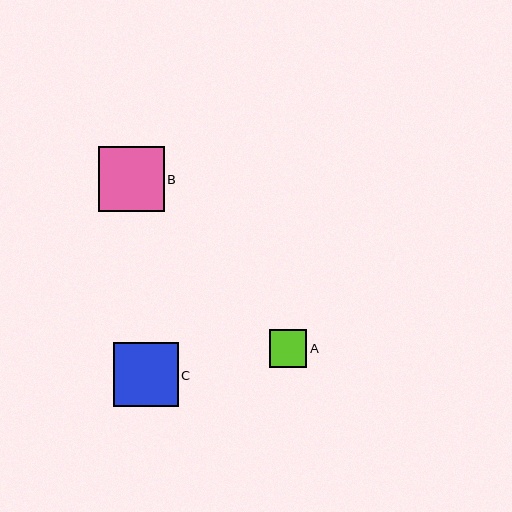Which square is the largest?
Square B is the largest with a size of approximately 66 pixels.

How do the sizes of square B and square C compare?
Square B and square C are approximately the same size.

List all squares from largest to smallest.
From largest to smallest: B, C, A.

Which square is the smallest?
Square A is the smallest with a size of approximately 37 pixels.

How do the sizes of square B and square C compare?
Square B and square C are approximately the same size.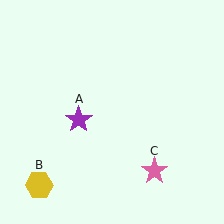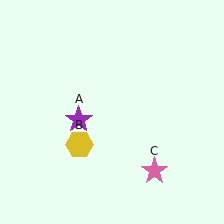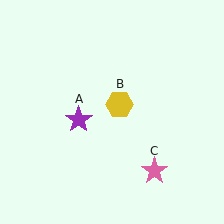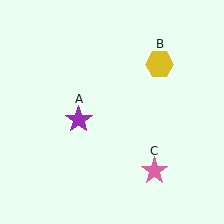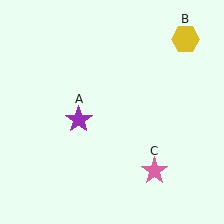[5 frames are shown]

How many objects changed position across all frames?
1 object changed position: yellow hexagon (object B).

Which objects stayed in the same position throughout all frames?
Purple star (object A) and pink star (object C) remained stationary.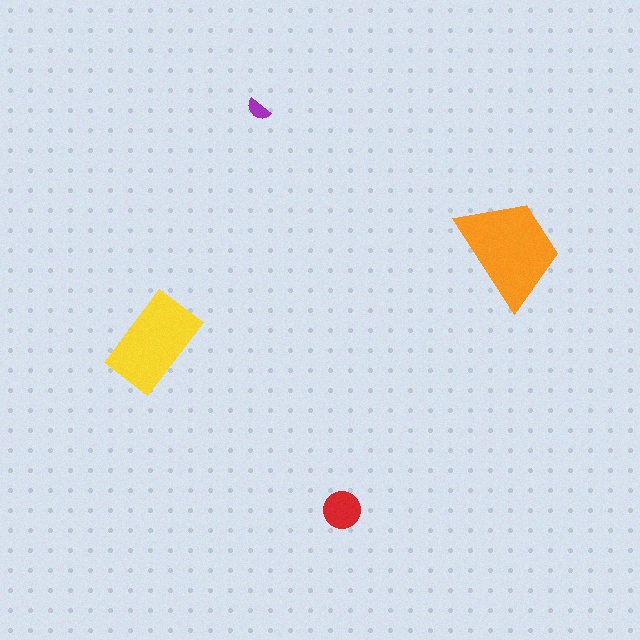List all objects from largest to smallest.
The orange trapezoid, the yellow rectangle, the red circle, the purple semicircle.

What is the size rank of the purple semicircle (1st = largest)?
4th.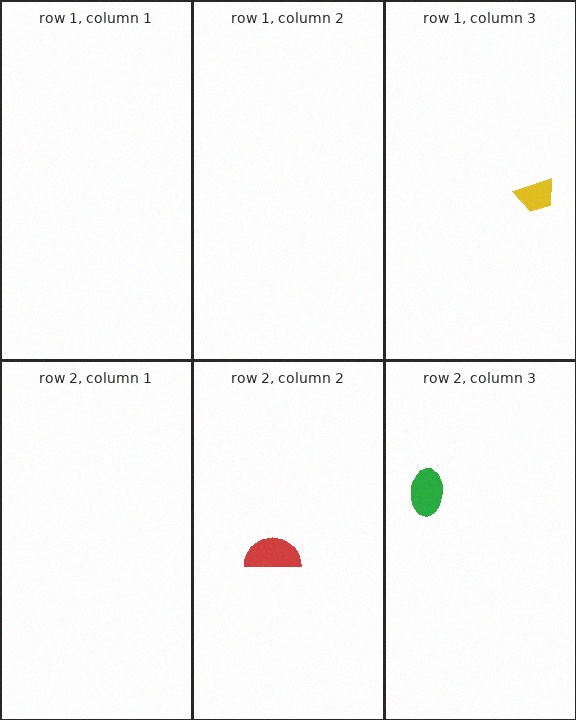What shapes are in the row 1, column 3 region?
The yellow trapezoid.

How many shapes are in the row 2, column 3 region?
1.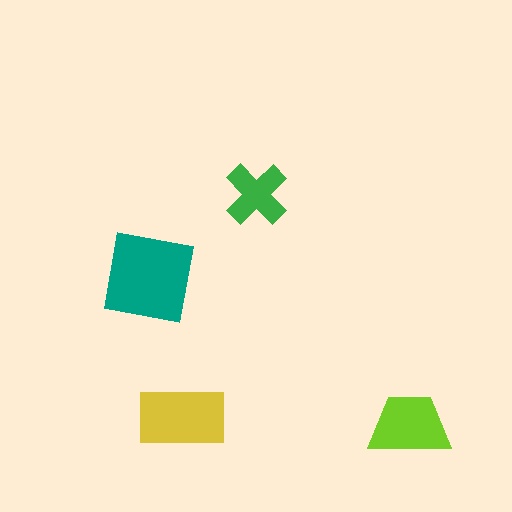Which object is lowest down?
The lime trapezoid is bottommost.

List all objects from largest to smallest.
The teal square, the yellow rectangle, the lime trapezoid, the green cross.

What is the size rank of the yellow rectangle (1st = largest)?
2nd.